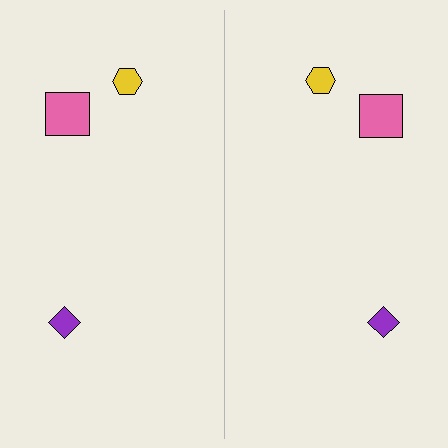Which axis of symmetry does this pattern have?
The pattern has a vertical axis of symmetry running through the center of the image.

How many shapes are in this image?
There are 6 shapes in this image.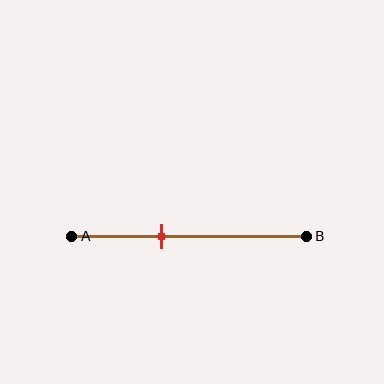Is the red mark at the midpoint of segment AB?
No, the mark is at about 40% from A, not at the 50% midpoint.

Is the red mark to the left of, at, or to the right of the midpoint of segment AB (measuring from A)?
The red mark is to the left of the midpoint of segment AB.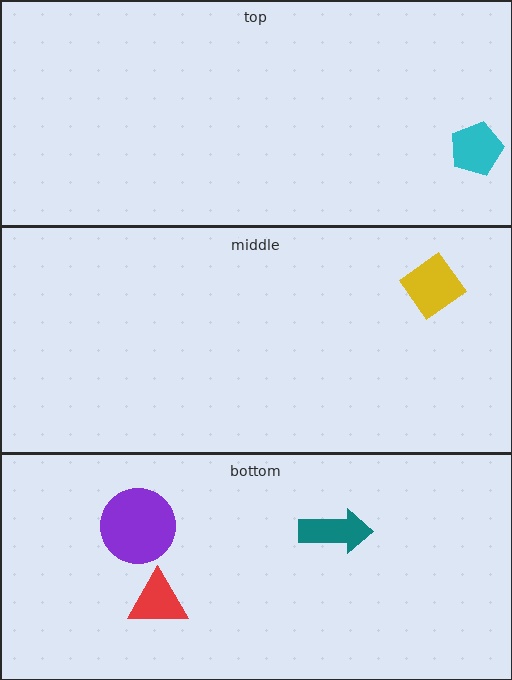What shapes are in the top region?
The cyan pentagon.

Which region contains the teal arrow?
The bottom region.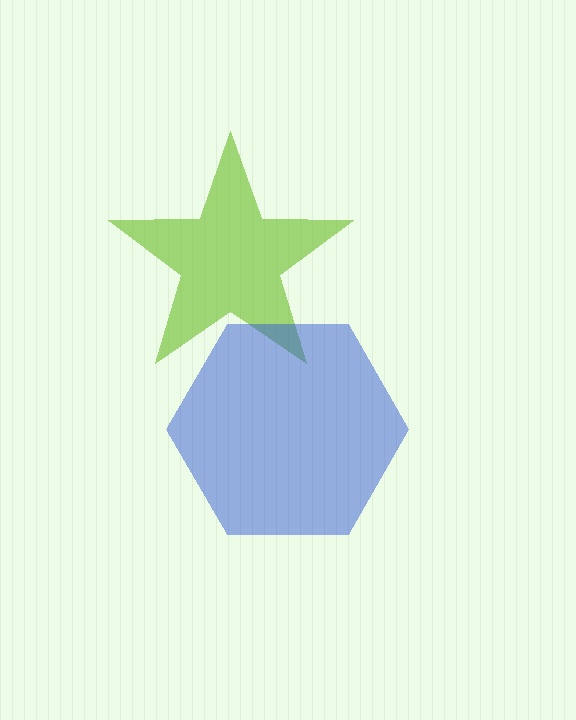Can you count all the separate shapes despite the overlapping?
Yes, there are 2 separate shapes.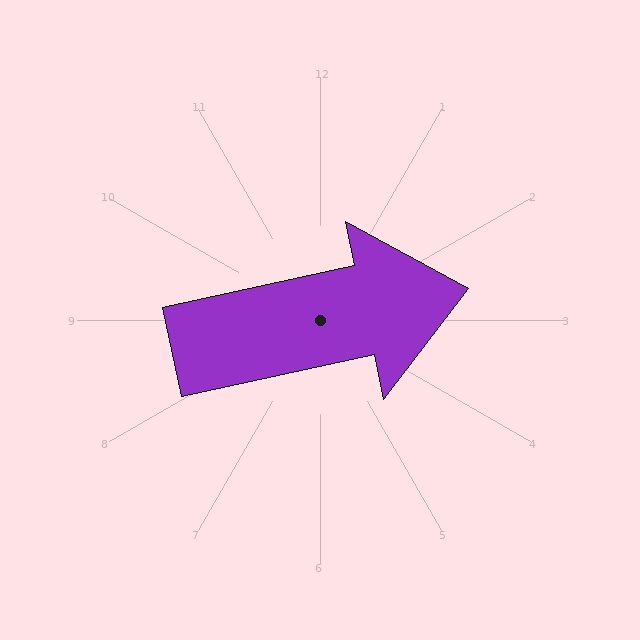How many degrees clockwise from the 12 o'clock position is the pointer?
Approximately 78 degrees.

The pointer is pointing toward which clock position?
Roughly 3 o'clock.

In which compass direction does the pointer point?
East.